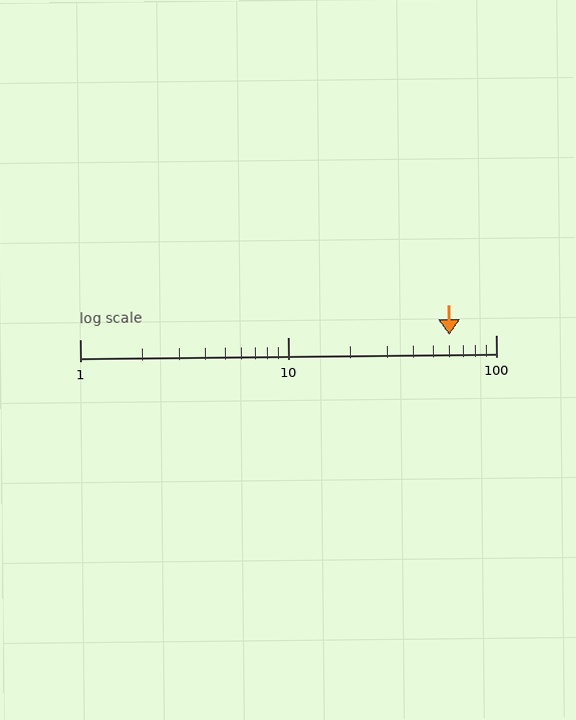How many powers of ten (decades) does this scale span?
The scale spans 2 decades, from 1 to 100.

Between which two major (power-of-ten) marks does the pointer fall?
The pointer is between 10 and 100.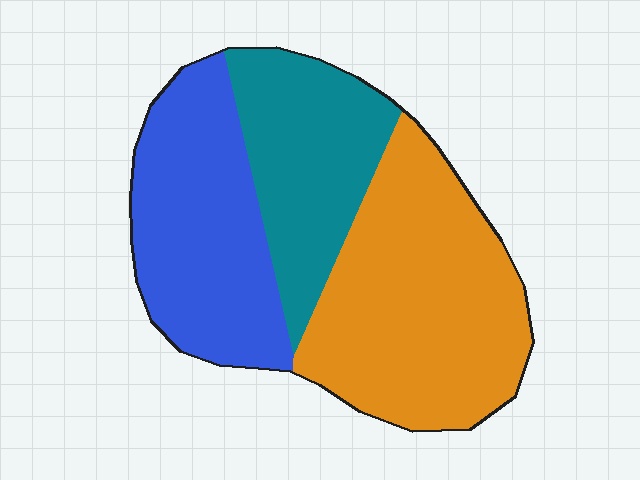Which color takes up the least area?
Teal, at roughly 25%.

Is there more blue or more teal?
Blue.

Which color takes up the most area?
Orange, at roughly 45%.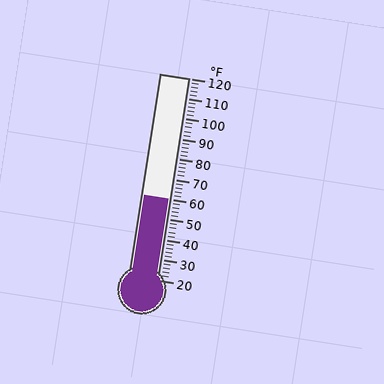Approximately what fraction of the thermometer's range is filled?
The thermometer is filled to approximately 40% of its range.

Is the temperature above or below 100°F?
The temperature is below 100°F.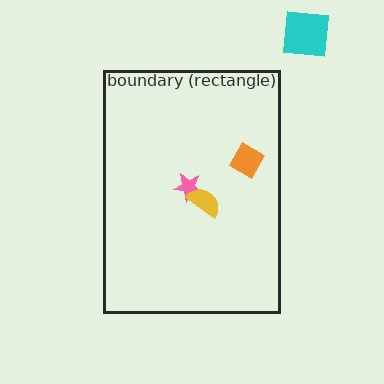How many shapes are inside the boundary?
3 inside, 1 outside.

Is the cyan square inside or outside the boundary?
Outside.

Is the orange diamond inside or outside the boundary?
Inside.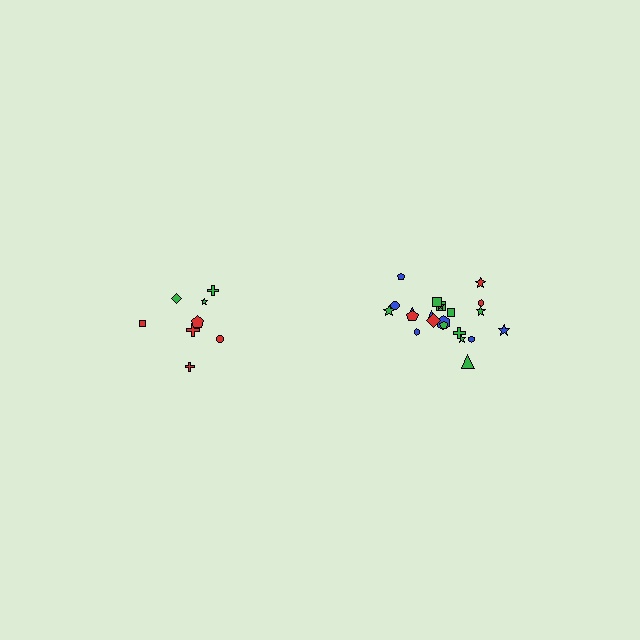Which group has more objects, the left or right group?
The right group.